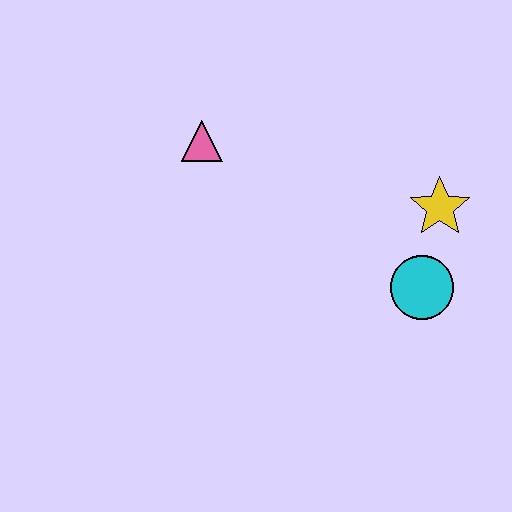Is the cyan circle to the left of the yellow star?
Yes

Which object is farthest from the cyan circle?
The pink triangle is farthest from the cyan circle.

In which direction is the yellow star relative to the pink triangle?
The yellow star is to the right of the pink triangle.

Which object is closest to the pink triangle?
The yellow star is closest to the pink triangle.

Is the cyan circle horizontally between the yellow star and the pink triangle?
Yes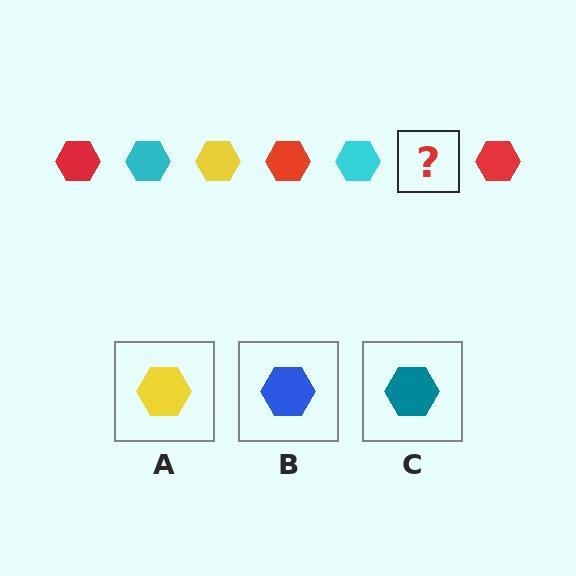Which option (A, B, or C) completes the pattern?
A.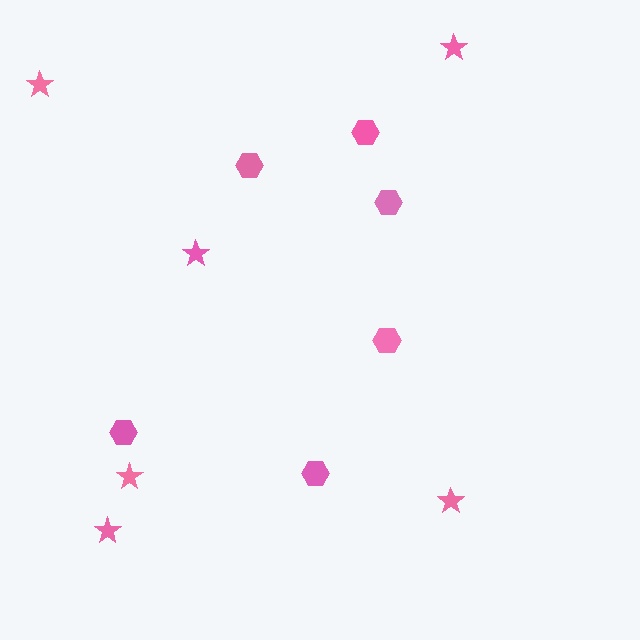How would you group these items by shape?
There are 2 groups: one group of hexagons (6) and one group of stars (6).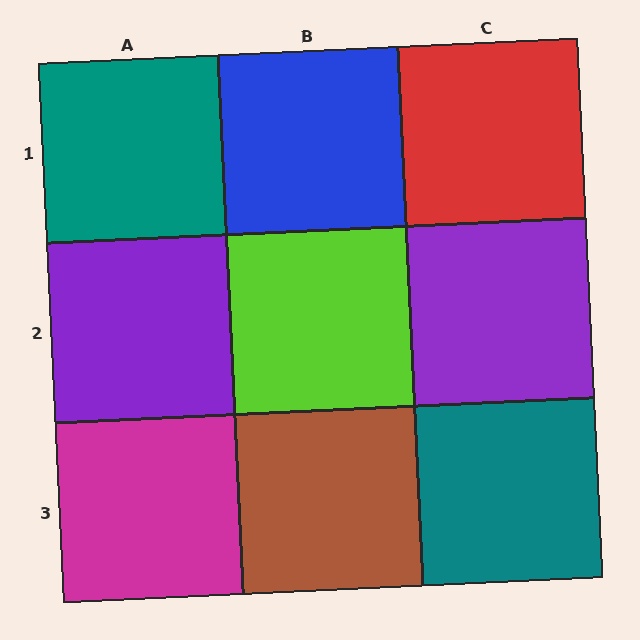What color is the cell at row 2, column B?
Lime.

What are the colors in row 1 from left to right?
Teal, blue, red.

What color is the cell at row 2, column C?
Purple.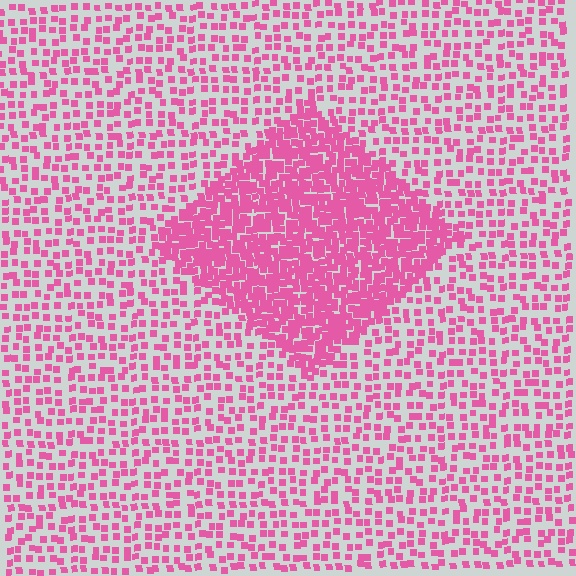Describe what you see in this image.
The image contains small pink elements arranged at two different densities. A diamond-shaped region is visible where the elements are more densely packed than the surrounding area.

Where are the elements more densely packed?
The elements are more densely packed inside the diamond boundary.